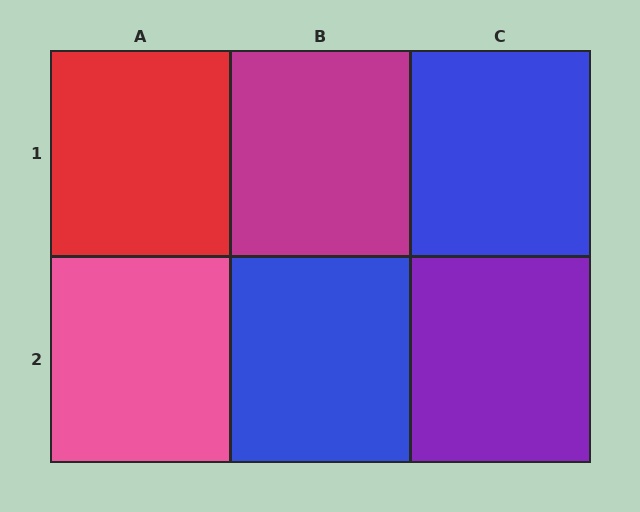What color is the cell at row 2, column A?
Pink.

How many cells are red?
1 cell is red.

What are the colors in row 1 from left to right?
Red, magenta, blue.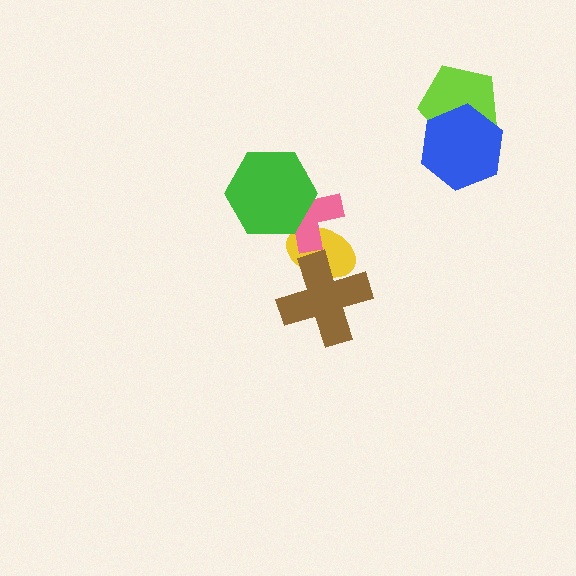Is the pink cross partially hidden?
Yes, it is partially covered by another shape.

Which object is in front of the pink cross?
The green hexagon is in front of the pink cross.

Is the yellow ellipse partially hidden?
Yes, it is partially covered by another shape.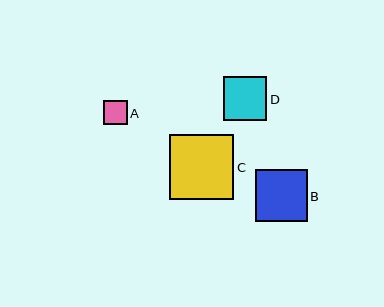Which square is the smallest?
Square A is the smallest with a size of approximately 23 pixels.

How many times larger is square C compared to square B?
Square C is approximately 1.2 times the size of square B.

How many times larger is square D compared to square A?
Square D is approximately 1.9 times the size of square A.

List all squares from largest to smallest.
From largest to smallest: C, B, D, A.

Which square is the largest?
Square C is the largest with a size of approximately 64 pixels.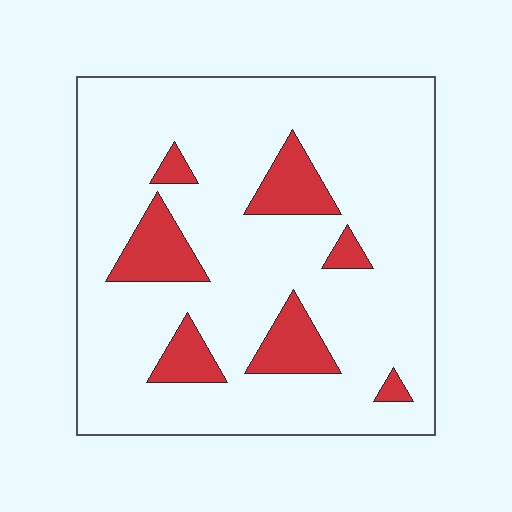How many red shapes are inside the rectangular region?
7.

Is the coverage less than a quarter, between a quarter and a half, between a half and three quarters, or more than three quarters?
Less than a quarter.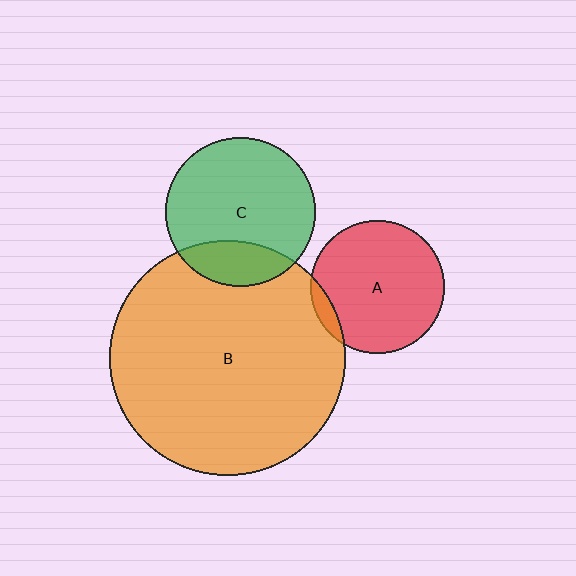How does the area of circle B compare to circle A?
Approximately 3.1 times.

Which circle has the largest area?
Circle B (orange).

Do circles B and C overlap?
Yes.